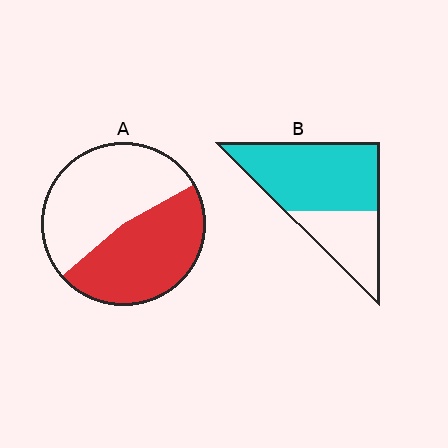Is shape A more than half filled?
Roughly half.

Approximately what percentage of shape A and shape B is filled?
A is approximately 45% and B is approximately 65%.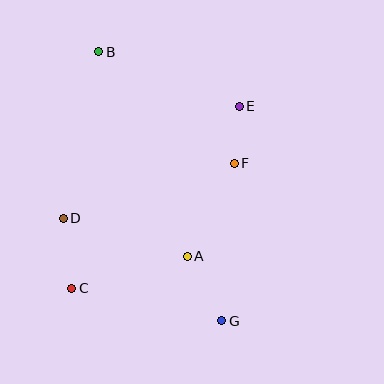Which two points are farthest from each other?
Points B and G are farthest from each other.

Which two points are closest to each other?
Points E and F are closest to each other.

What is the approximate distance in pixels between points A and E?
The distance between A and E is approximately 159 pixels.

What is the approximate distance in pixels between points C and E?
The distance between C and E is approximately 247 pixels.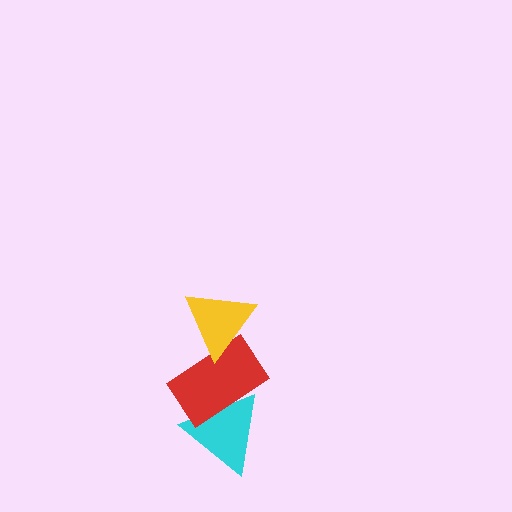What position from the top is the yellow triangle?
The yellow triangle is 1st from the top.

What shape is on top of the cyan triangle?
The red rectangle is on top of the cyan triangle.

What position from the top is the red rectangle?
The red rectangle is 2nd from the top.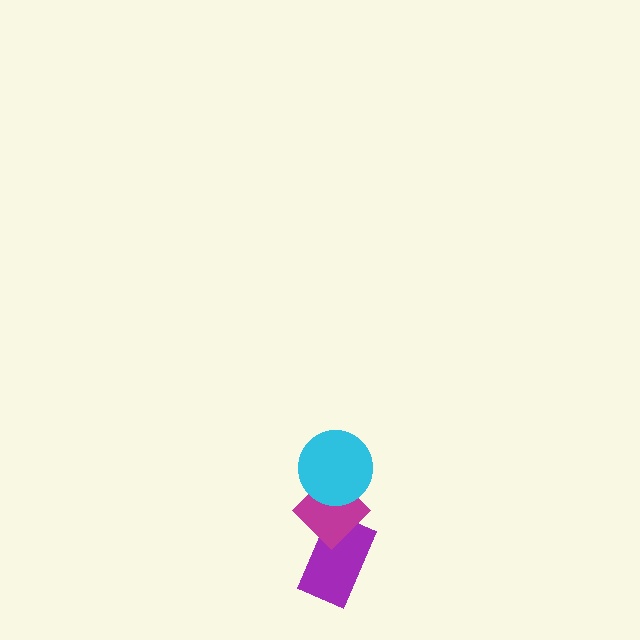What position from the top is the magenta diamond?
The magenta diamond is 2nd from the top.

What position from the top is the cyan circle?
The cyan circle is 1st from the top.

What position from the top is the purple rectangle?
The purple rectangle is 3rd from the top.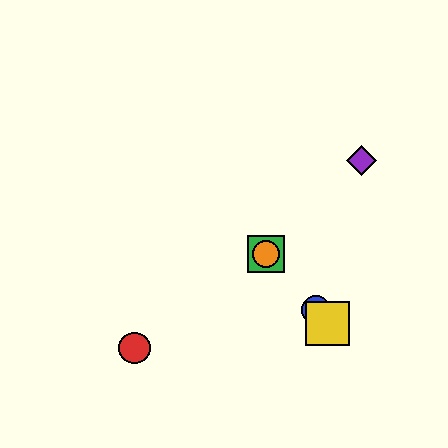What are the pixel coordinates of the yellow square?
The yellow square is at (328, 323).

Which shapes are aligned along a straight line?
The blue circle, the green square, the yellow square, the orange circle are aligned along a straight line.